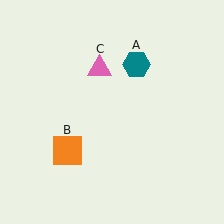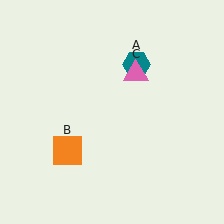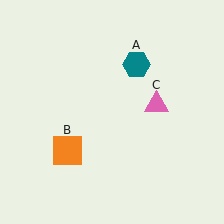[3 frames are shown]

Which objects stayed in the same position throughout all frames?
Teal hexagon (object A) and orange square (object B) remained stationary.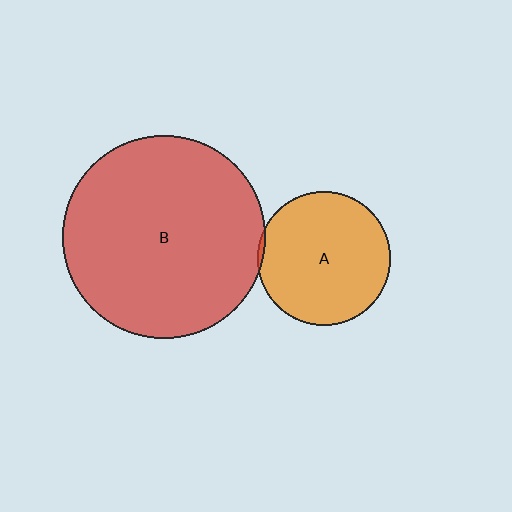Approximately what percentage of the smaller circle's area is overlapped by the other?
Approximately 5%.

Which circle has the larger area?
Circle B (red).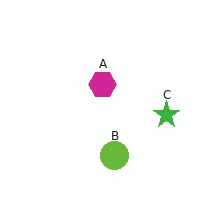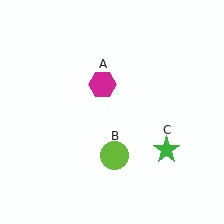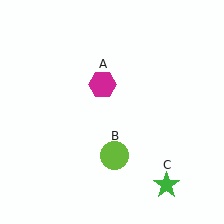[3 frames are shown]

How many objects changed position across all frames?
1 object changed position: green star (object C).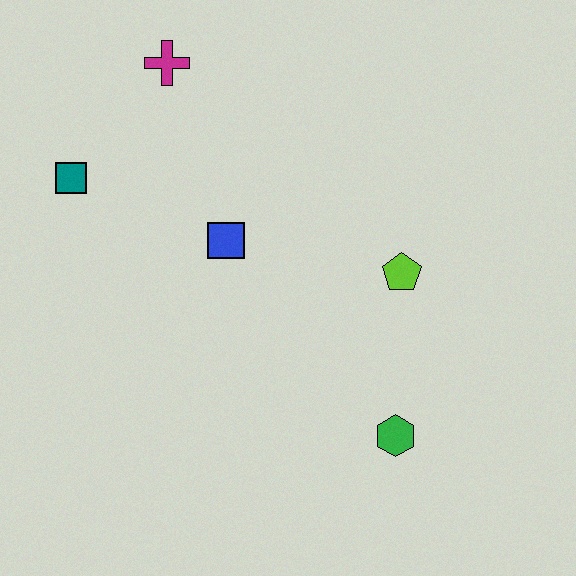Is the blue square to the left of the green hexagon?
Yes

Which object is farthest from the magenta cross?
The green hexagon is farthest from the magenta cross.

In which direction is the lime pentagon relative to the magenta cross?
The lime pentagon is to the right of the magenta cross.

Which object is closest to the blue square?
The teal square is closest to the blue square.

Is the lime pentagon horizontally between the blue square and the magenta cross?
No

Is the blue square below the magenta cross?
Yes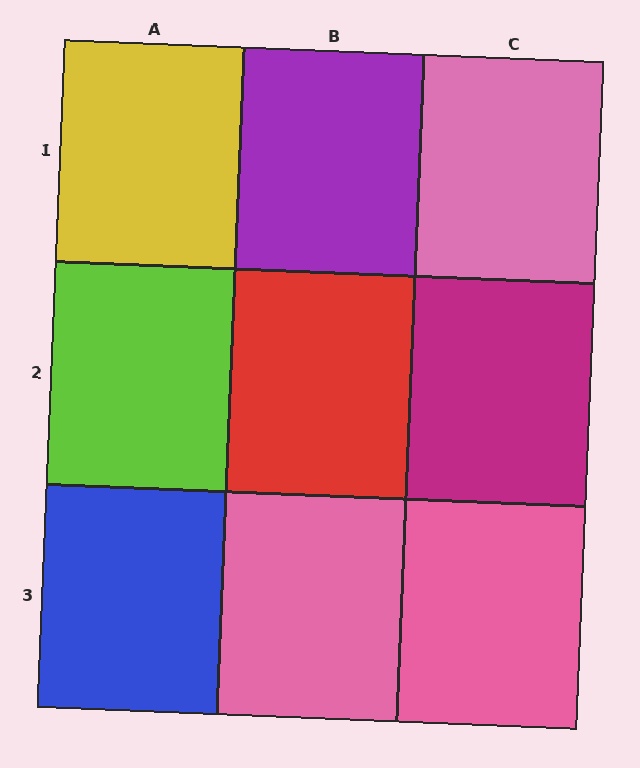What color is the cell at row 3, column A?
Blue.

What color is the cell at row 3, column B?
Pink.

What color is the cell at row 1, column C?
Pink.